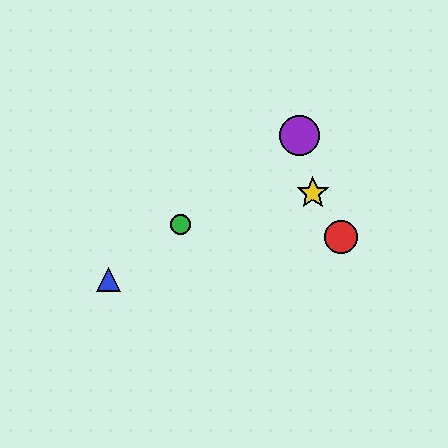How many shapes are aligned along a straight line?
3 shapes (the blue triangle, the green circle, the purple circle) are aligned along a straight line.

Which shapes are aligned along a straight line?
The blue triangle, the green circle, the purple circle are aligned along a straight line.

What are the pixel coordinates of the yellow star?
The yellow star is at (313, 193).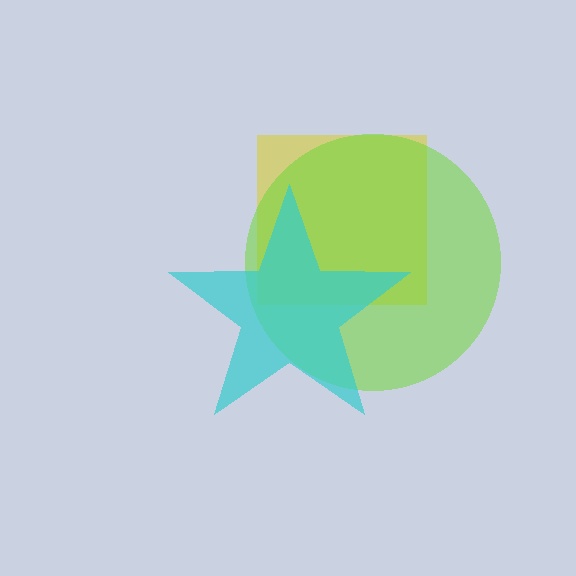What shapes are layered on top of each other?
The layered shapes are: a yellow square, a lime circle, a cyan star.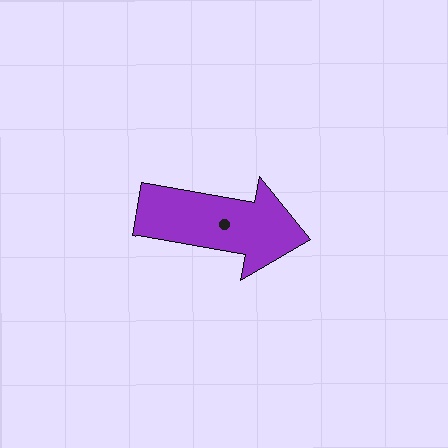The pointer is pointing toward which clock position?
Roughly 3 o'clock.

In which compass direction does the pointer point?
East.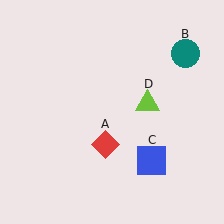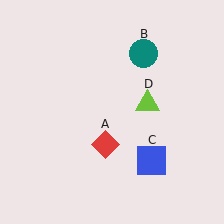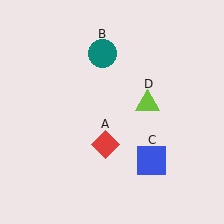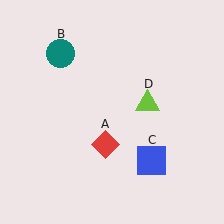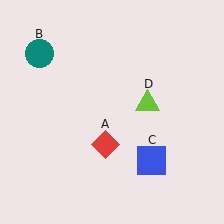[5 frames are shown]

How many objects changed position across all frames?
1 object changed position: teal circle (object B).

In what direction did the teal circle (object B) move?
The teal circle (object B) moved left.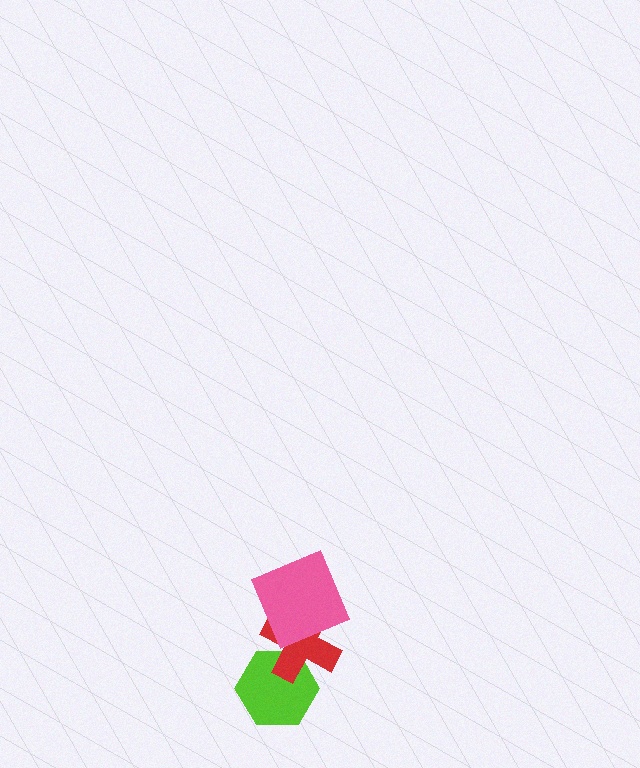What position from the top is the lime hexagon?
The lime hexagon is 3rd from the top.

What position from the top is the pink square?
The pink square is 1st from the top.